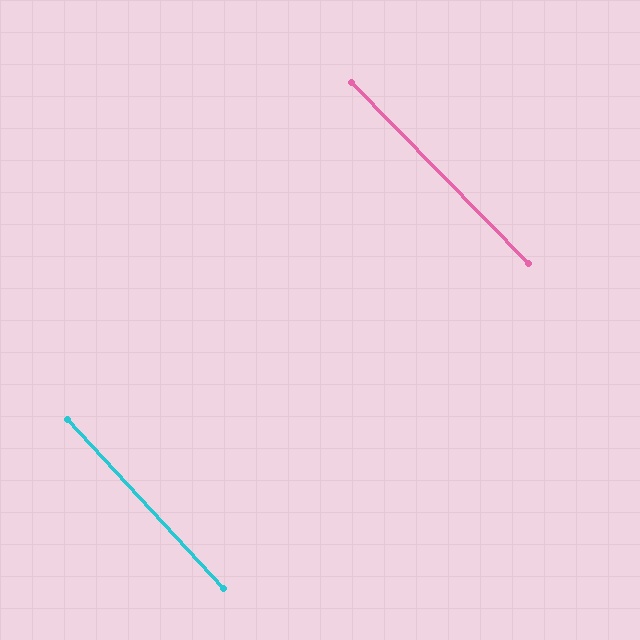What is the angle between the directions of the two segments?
Approximately 1 degree.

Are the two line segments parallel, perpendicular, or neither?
Parallel — their directions differ by only 1.5°.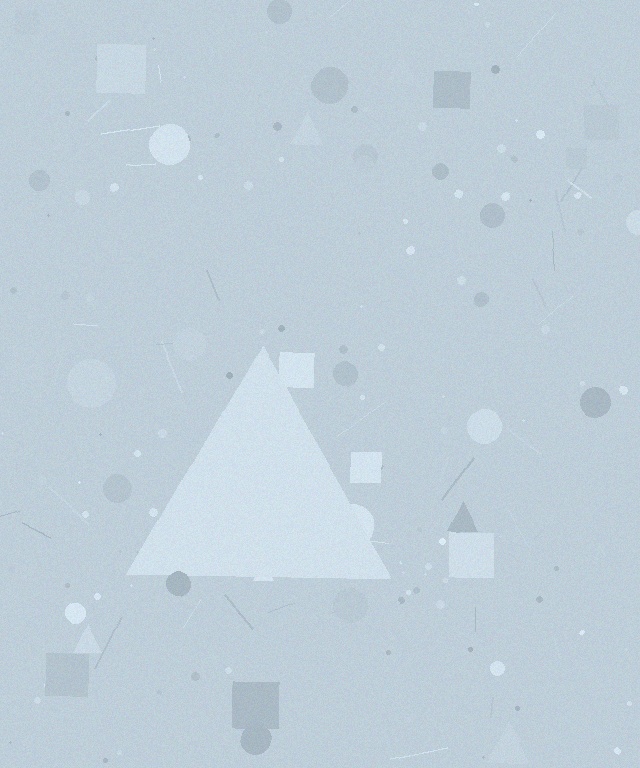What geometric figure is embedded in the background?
A triangle is embedded in the background.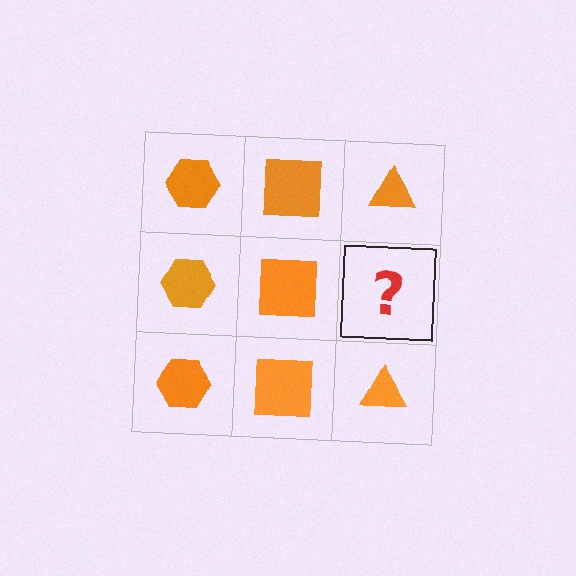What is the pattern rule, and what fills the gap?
The rule is that each column has a consistent shape. The gap should be filled with an orange triangle.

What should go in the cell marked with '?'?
The missing cell should contain an orange triangle.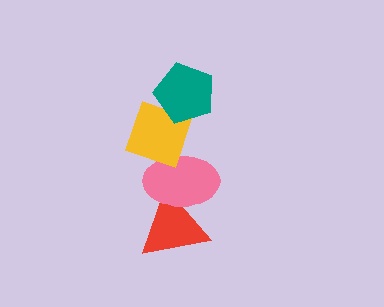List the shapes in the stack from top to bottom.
From top to bottom: the teal pentagon, the yellow diamond, the pink ellipse, the red triangle.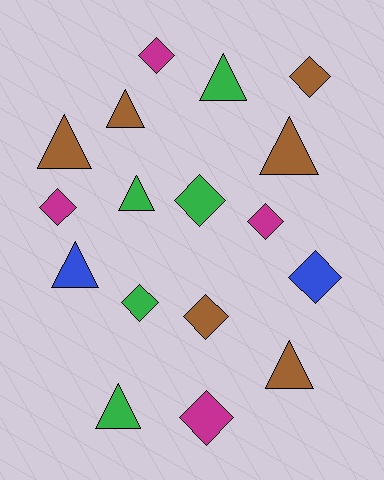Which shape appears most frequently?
Diamond, with 9 objects.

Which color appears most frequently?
Brown, with 6 objects.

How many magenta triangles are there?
There are no magenta triangles.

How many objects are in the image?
There are 17 objects.